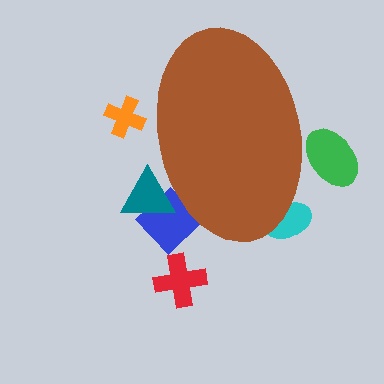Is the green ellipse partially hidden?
Yes, the green ellipse is partially hidden behind the brown ellipse.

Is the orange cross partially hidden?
Yes, the orange cross is partially hidden behind the brown ellipse.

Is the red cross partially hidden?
No, the red cross is fully visible.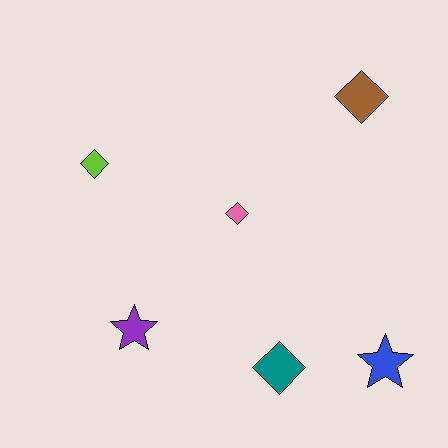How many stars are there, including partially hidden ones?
There are 2 stars.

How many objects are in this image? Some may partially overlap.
There are 6 objects.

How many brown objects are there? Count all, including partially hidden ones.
There is 1 brown object.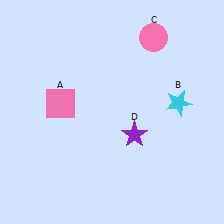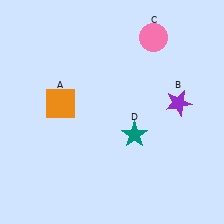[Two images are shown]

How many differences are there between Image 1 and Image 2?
There are 3 differences between the two images.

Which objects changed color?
A changed from pink to orange. B changed from cyan to purple. D changed from purple to teal.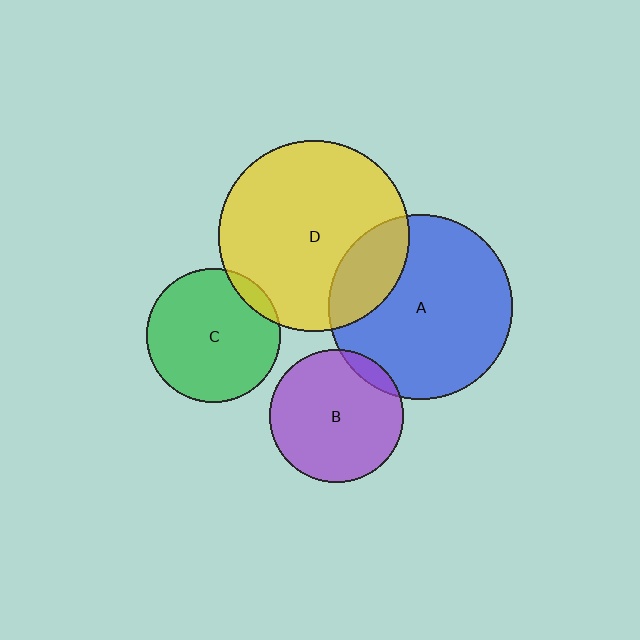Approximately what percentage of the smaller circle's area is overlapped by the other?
Approximately 20%.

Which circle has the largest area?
Circle D (yellow).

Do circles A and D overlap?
Yes.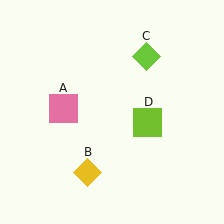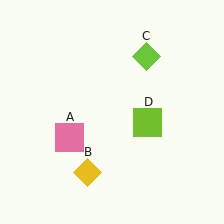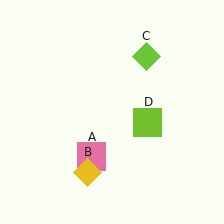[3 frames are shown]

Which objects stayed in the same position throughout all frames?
Yellow diamond (object B) and lime diamond (object C) and lime square (object D) remained stationary.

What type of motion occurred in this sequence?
The pink square (object A) rotated counterclockwise around the center of the scene.